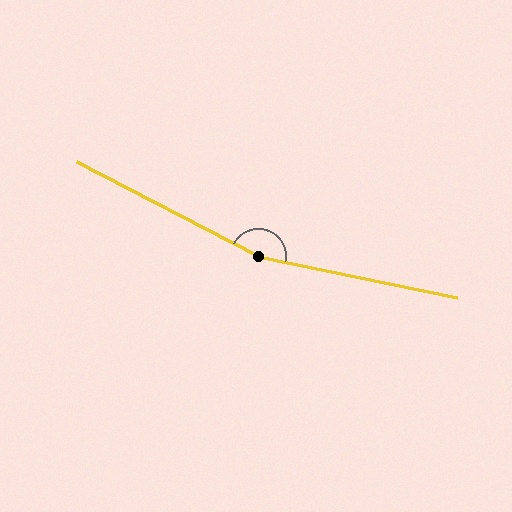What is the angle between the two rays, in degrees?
Approximately 164 degrees.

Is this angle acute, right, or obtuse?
It is obtuse.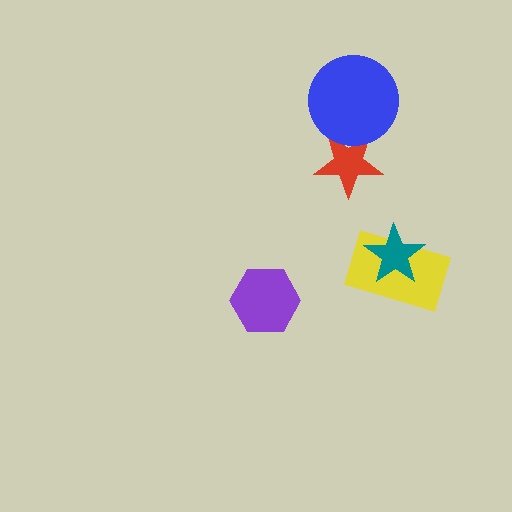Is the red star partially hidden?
Yes, it is partially covered by another shape.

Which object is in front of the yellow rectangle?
The teal star is in front of the yellow rectangle.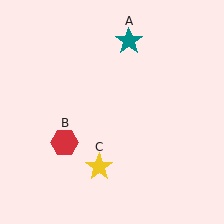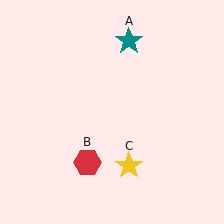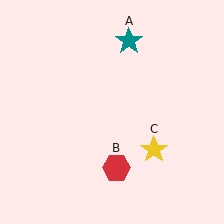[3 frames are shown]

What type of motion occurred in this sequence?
The red hexagon (object B), yellow star (object C) rotated counterclockwise around the center of the scene.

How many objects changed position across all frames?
2 objects changed position: red hexagon (object B), yellow star (object C).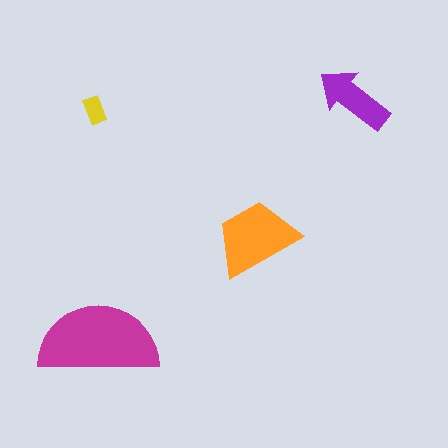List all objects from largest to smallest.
The magenta semicircle, the orange trapezoid, the purple arrow, the yellow rectangle.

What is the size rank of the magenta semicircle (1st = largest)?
1st.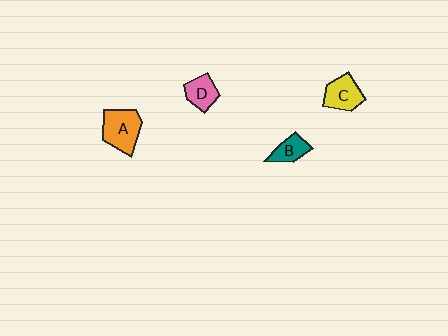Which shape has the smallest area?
Shape B (teal).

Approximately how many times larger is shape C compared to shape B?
Approximately 1.4 times.